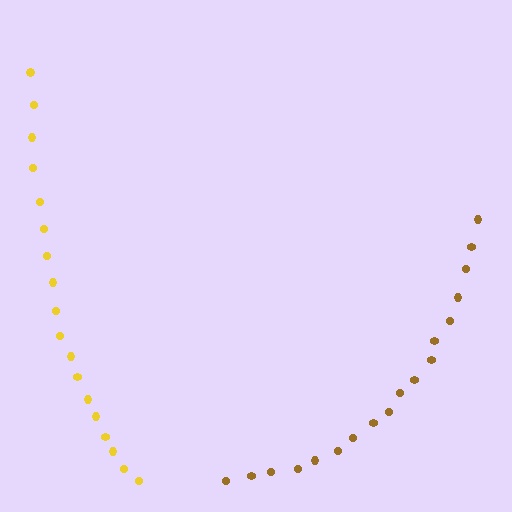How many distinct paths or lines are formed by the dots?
There are 2 distinct paths.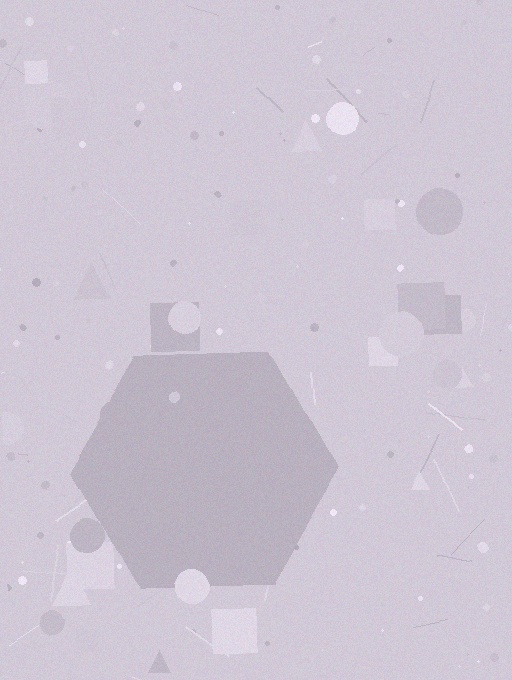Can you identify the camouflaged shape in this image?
The camouflaged shape is a hexagon.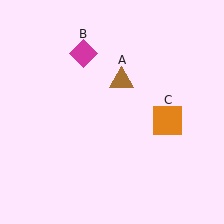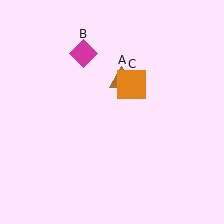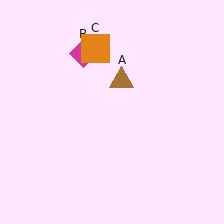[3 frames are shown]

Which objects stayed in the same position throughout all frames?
Brown triangle (object A) and magenta diamond (object B) remained stationary.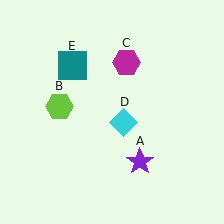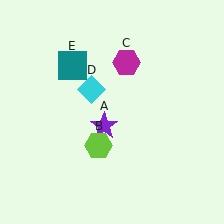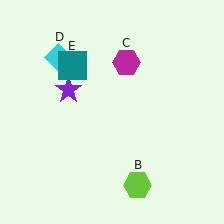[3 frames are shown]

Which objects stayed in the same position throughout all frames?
Magenta hexagon (object C) and teal square (object E) remained stationary.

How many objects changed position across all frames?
3 objects changed position: purple star (object A), lime hexagon (object B), cyan diamond (object D).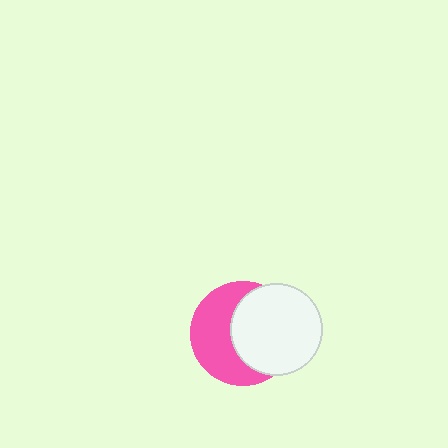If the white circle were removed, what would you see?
You would see the complete pink circle.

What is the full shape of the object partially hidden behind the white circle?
The partially hidden object is a pink circle.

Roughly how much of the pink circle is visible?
About half of it is visible (roughly 50%).